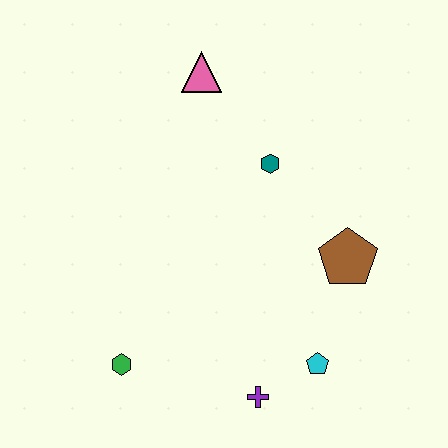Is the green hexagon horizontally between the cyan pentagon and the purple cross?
No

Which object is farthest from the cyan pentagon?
The pink triangle is farthest from the cyan pentagon.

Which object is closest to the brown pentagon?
The cyan pentagon is closest to the brown pentagon.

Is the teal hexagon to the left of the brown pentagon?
Yes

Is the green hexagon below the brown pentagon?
Yes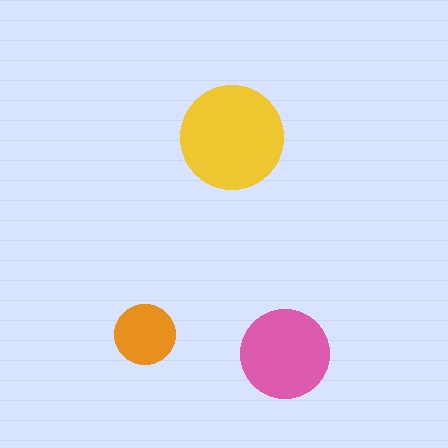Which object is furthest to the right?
The pink circle is rightmost.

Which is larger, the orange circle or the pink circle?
The pink one.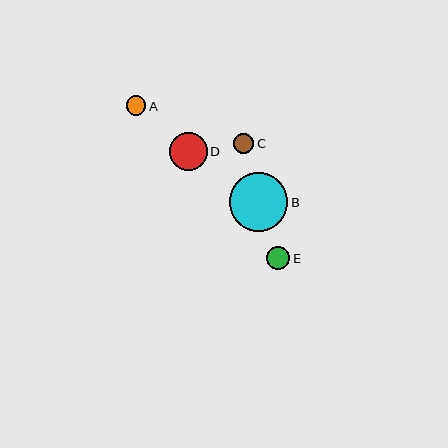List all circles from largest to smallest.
From largest to smallest: B, D, E, C, A.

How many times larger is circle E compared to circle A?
Circle E is approximately 1.2 times the size of circle A.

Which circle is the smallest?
Circle A is the smallest with a size of approximately 20 pixels.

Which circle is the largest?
Circle B is the largest with a size of approximately 59 pixels.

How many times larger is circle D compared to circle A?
Circle D is approximately 1.9 times the size of circle A.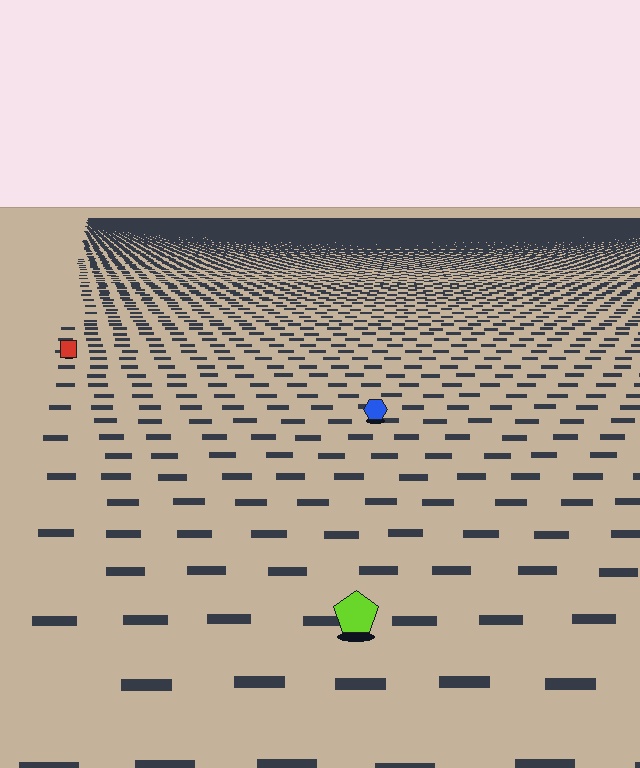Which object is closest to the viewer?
The lime pentagon is closest. The texture marks near it are larger and more spread out.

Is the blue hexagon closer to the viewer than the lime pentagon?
No. The lime pentagon is closer — you can tell from the texture gradient: the ground texture is coarser near it.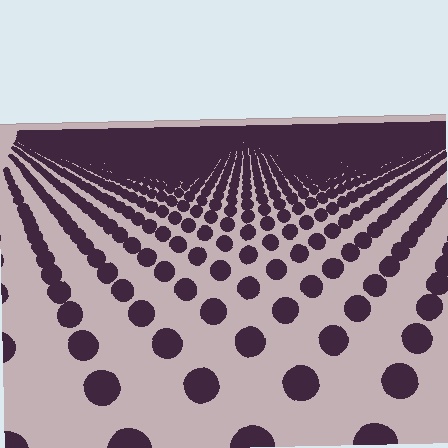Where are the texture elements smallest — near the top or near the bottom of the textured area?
Near the top.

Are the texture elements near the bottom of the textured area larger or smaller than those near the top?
Larger. Near the bottom, elements are closer to the viewer and appear at a bigger on-screen size.